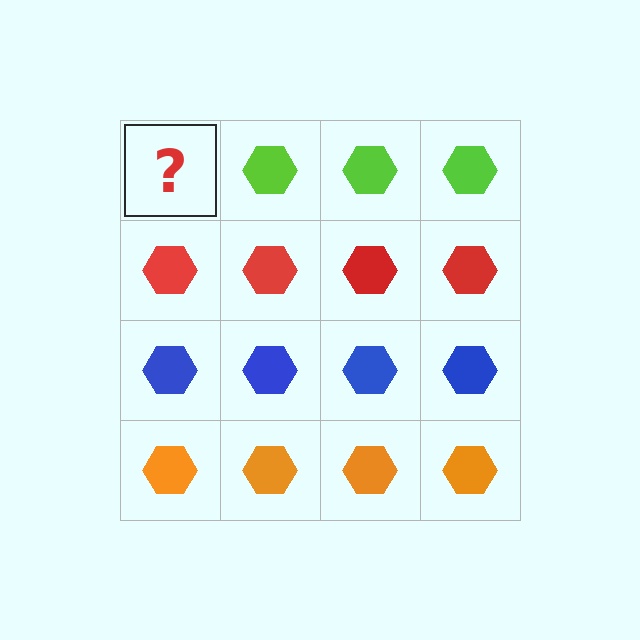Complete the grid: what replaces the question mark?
The question mark should be replaced with a lime hexagon.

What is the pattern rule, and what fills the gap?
The rule is that each row has a consistent color. The gap should be filled with a lime hexagon.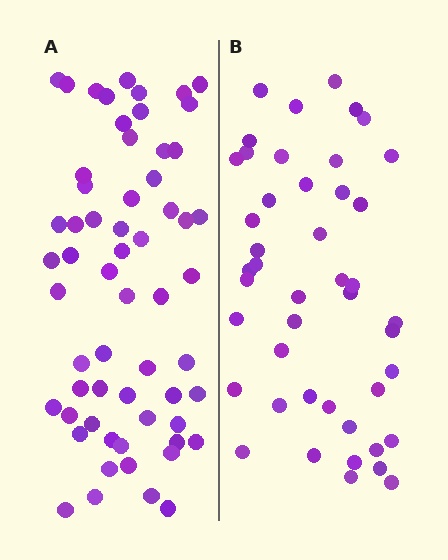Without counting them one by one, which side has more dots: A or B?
Region A (the left region) has more dots.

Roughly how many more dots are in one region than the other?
Region A has approximately 15 more dots than region B.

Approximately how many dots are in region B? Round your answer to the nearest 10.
About 40 dots. (The exact count is 45, which rounds to 40.)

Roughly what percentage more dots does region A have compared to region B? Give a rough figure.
About 35% more.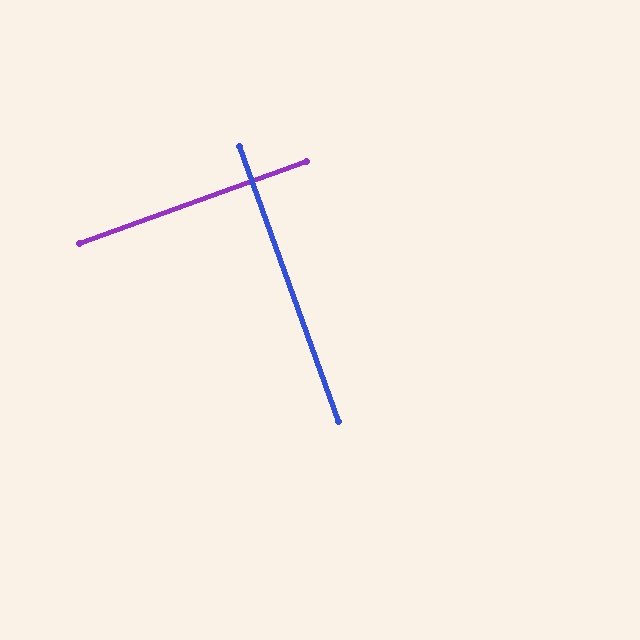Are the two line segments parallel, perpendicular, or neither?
Perpendicular — they meet at approximately 90°.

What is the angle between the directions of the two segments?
Approximately 90 degrees.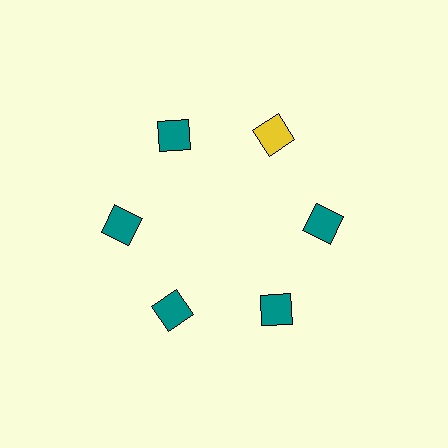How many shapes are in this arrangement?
There are 6 shapes arranged in a ring pattern.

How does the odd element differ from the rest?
It has a different color: yellow instead of teal.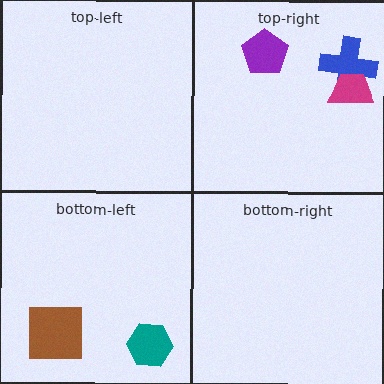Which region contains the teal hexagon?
The bottom-left region.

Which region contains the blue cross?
The top-right region.